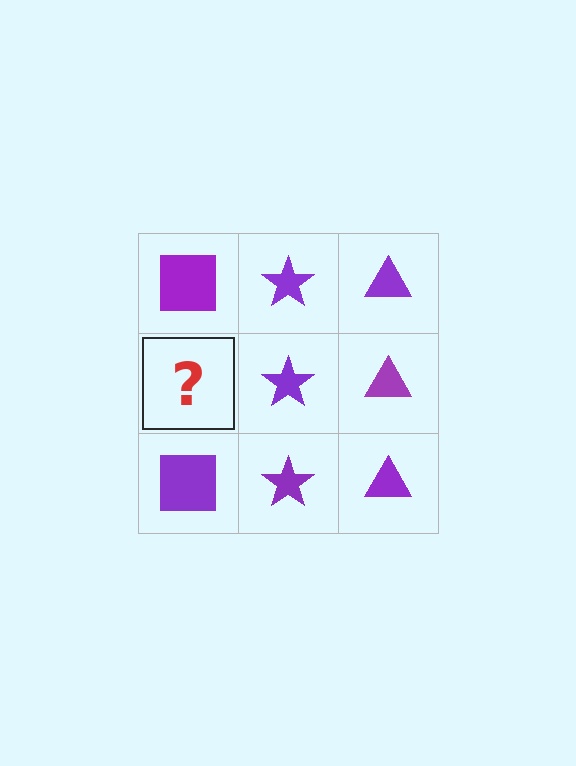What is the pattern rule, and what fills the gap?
The rule is that each column has a consistent shape. The gap should be filled with a purple square.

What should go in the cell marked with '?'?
The missing cell should contain a purple square.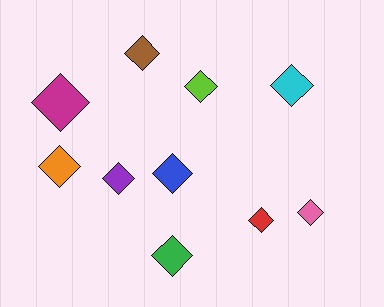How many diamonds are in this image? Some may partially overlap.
There are 10 diamonds.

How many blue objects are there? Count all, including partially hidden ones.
There is 1 blue object.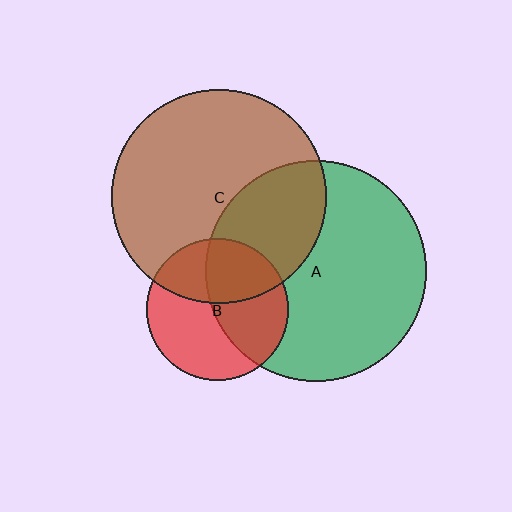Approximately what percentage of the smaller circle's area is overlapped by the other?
Approximately 35%.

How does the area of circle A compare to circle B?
Approximately 2.4 times.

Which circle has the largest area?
Circle A (green).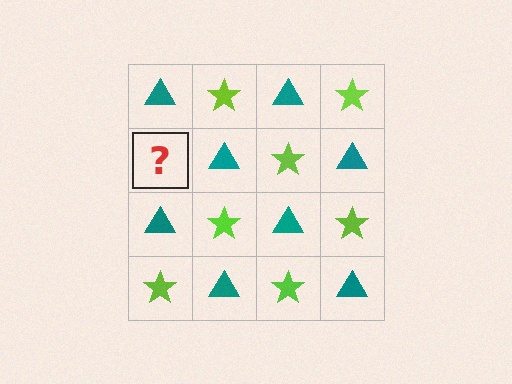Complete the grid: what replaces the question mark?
The question mark should be replaced with a lime star.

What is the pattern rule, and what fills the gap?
The rule is that it alternates teal triangle and lime star in a checkerboard pattern. The gap should be filled with a lime star.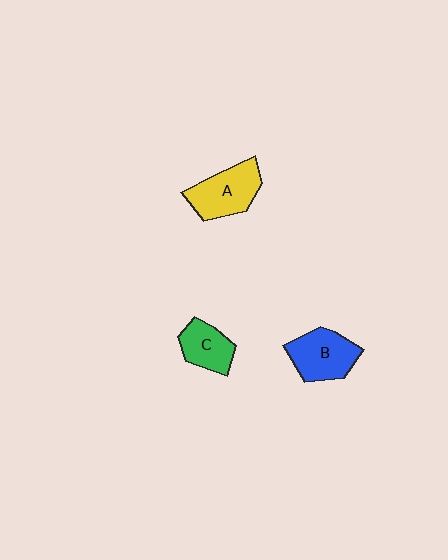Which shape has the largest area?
Shape A (yellow).